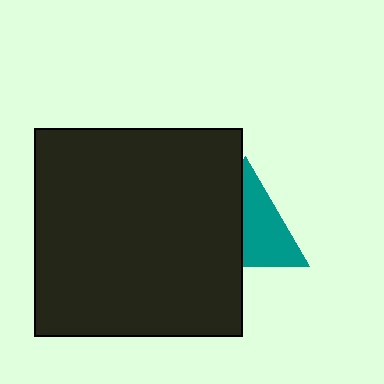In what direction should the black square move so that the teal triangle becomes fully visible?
The black square should move left. That is the shortest direction to clear the overlap and leave the teal triangle fully visible.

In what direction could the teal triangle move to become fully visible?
The teal triangle could move right. That would shift it out from behind the black square entirely.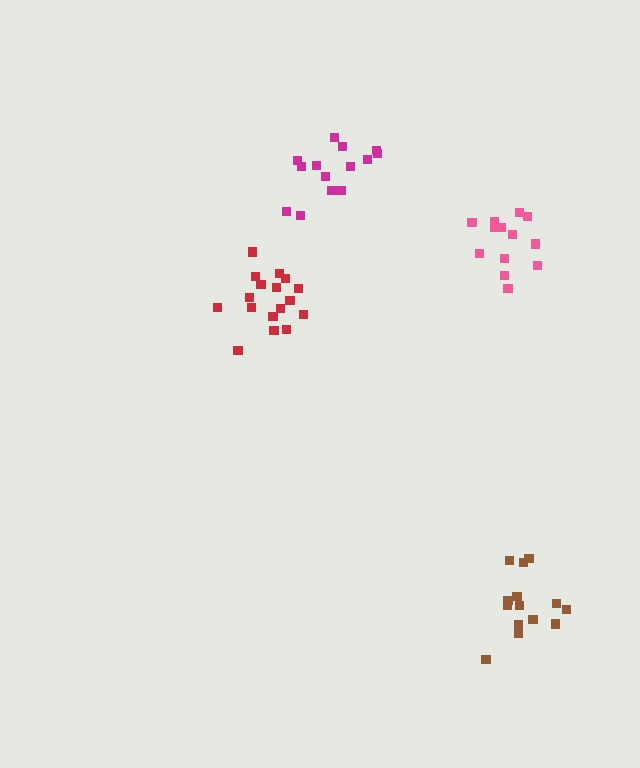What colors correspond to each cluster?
The clusters are colored: pink, brown, magenta, red.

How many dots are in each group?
Group 1: 13 dots, Group 2: 14 dots, Group 3: 14 dots, Group 4: 17 dots (58 total).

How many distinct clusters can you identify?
There are 4 distinct clusters.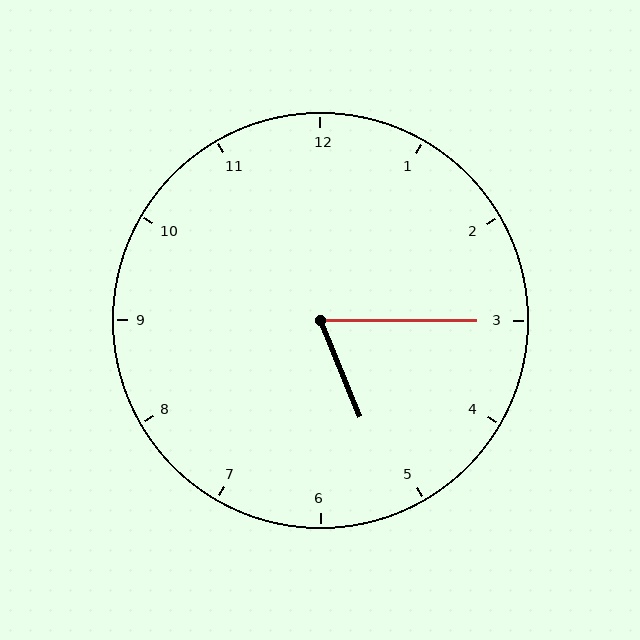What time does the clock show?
5:15.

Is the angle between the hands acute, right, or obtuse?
It is acute.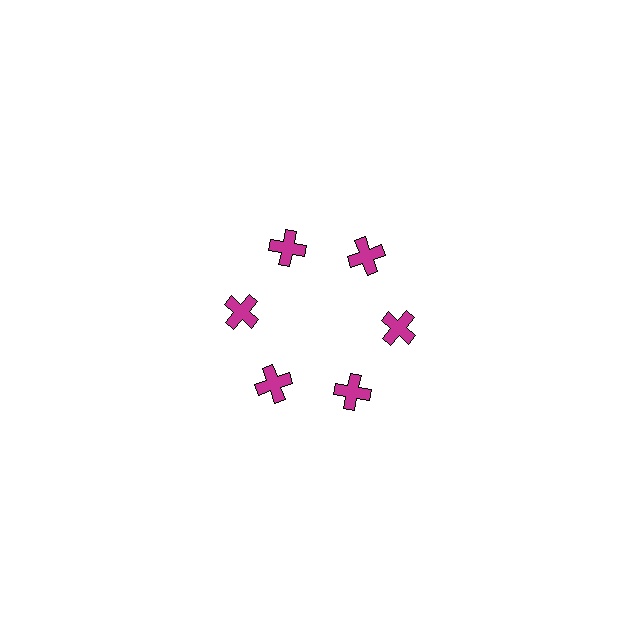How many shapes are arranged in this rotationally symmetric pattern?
There are 6 shapes, arranged in 6 groups of 1.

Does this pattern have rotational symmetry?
Yes, this pattern has 6-fold rotational symmetry. It looks the same after rotating 60 degrees around the center.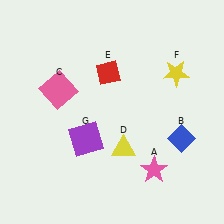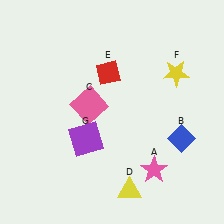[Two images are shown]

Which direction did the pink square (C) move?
The pink square (C) moved right.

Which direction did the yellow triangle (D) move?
The yellow triangle (D) moved down.